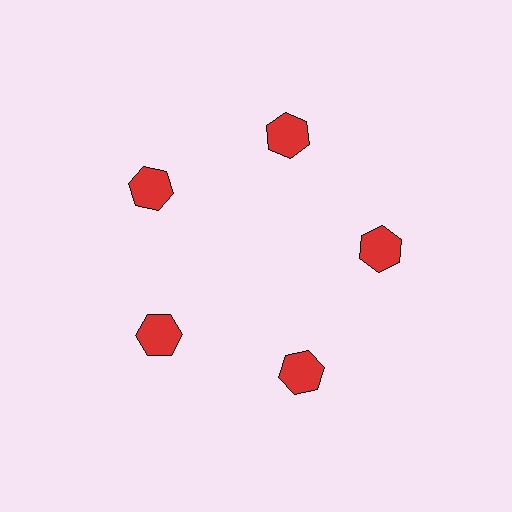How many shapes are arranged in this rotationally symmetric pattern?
There are 5 shapes, arranged in 5 groups of 1.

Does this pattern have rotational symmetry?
Yes, this pattern has 5-fold rotational symmetry. It looks the same after rotating 72 degrees around the center.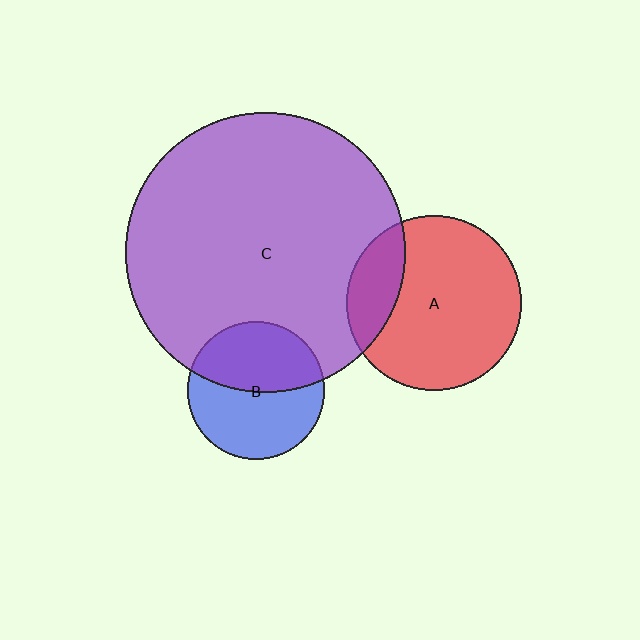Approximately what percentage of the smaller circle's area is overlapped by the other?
Approximately 20%.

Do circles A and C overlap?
Yes.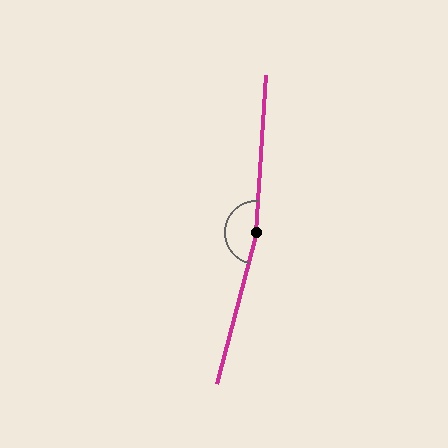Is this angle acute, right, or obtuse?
It is obtuse.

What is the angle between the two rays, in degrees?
Approximately 169 degrees.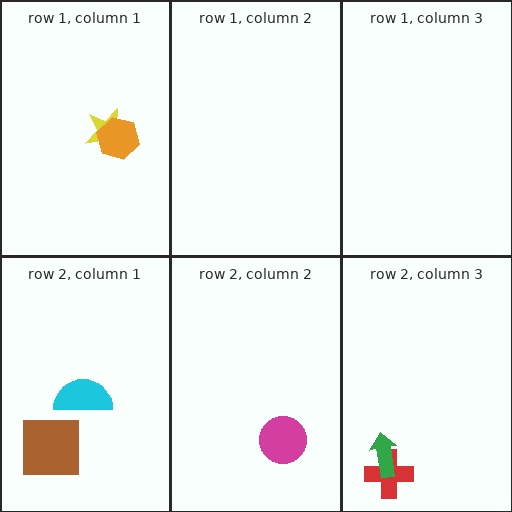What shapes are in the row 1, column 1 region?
The yellow star, the orange hexagon.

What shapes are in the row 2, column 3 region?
The red cross, the green arrow.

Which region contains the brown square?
The row 2, column 1 region.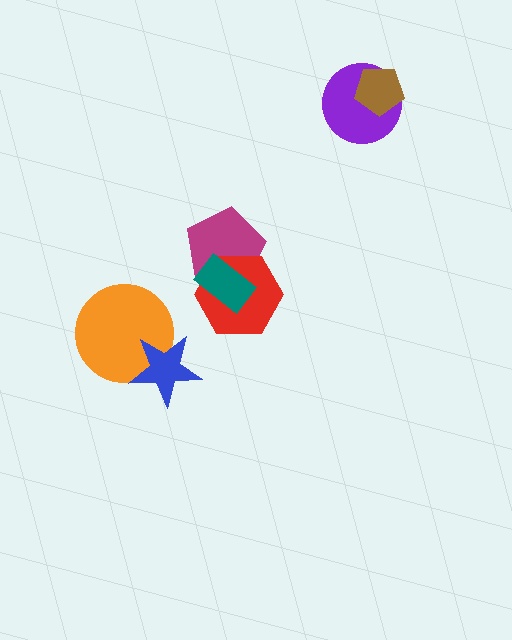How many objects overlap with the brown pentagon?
1 object overlaps with the brown pentagon.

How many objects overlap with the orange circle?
1 object overlaps with the orange circle.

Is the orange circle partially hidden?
Yes, it is partially covered by another shape.